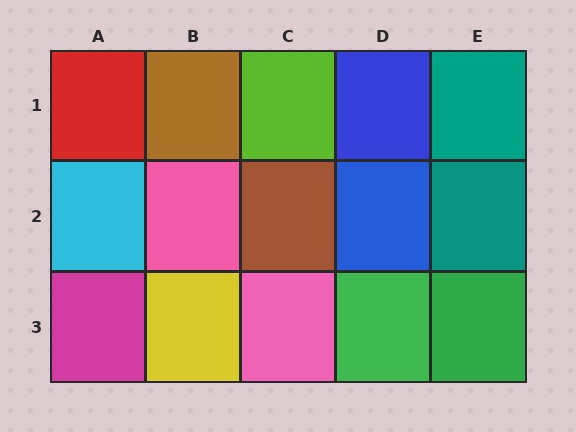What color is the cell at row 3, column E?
Green.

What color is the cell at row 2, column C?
Brown.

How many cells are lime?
1 cell is lime.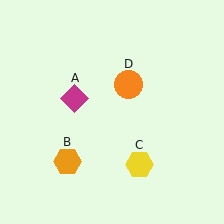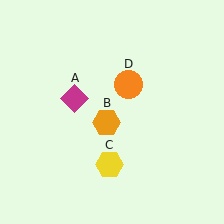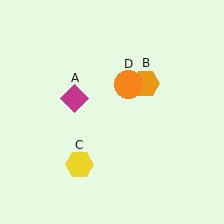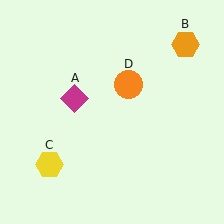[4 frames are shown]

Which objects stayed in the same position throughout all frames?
Magenta diamond (object A) and orange circle (object D) remained stationary.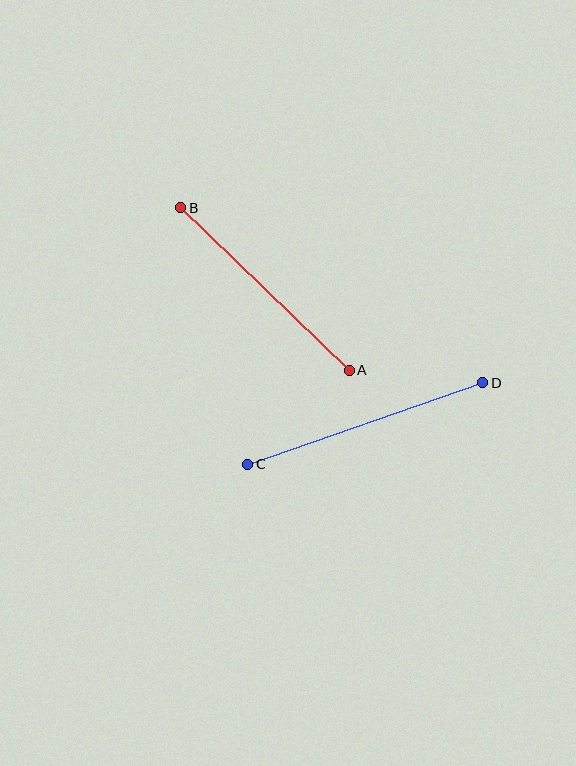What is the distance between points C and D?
The distance is approximately 249 pixels.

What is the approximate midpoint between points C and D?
The midpoint is at approximately (365, 423) pixels.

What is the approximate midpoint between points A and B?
The midpoint is at approximately (265, 289) pixels.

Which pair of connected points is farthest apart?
Points C and D are farthest apart.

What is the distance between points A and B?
The distance is approximately 234 pixels.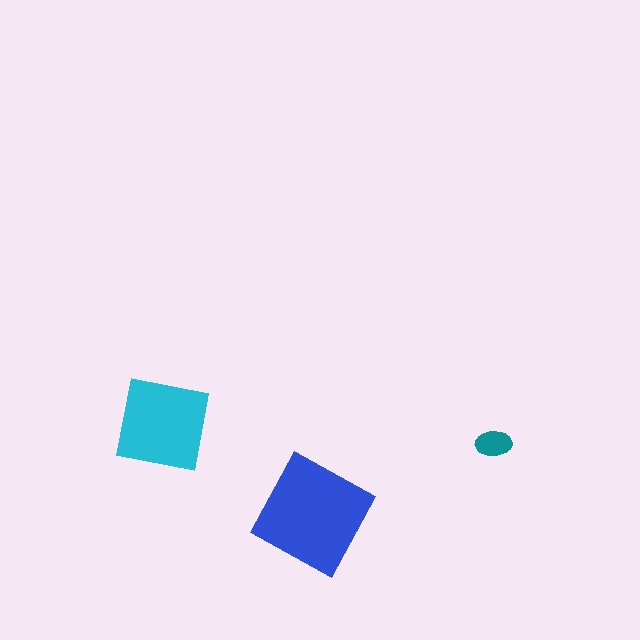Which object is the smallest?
The teal ellipse.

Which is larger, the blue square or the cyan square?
The blue square.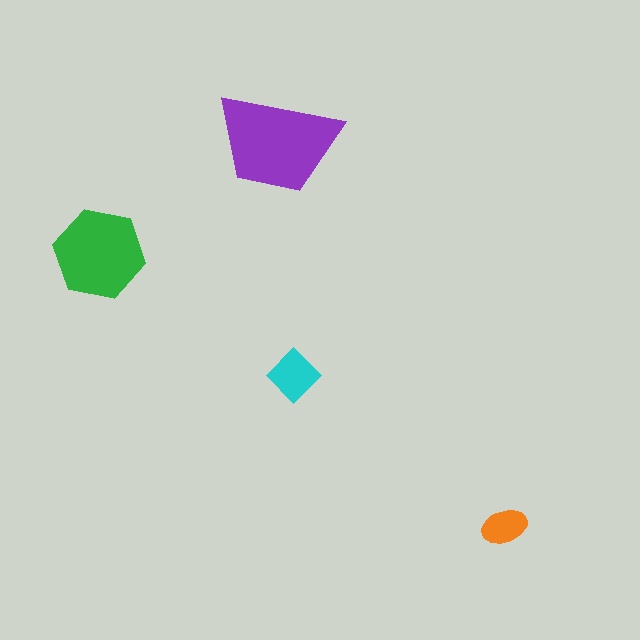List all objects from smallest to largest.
The orange ellipse, the cyan diamond, the green hexagon, the purple trapezoid.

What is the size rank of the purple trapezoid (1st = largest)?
1st.